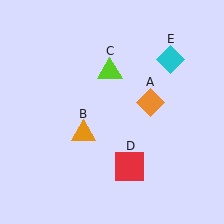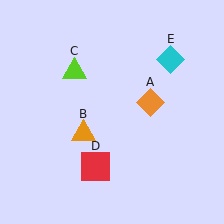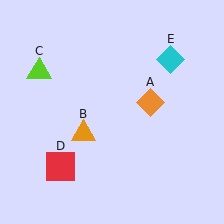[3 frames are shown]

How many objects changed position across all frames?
2 objects changed position: lime triangle (object C), red square (object D).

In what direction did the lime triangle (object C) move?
The lime triangle (object C) moved left.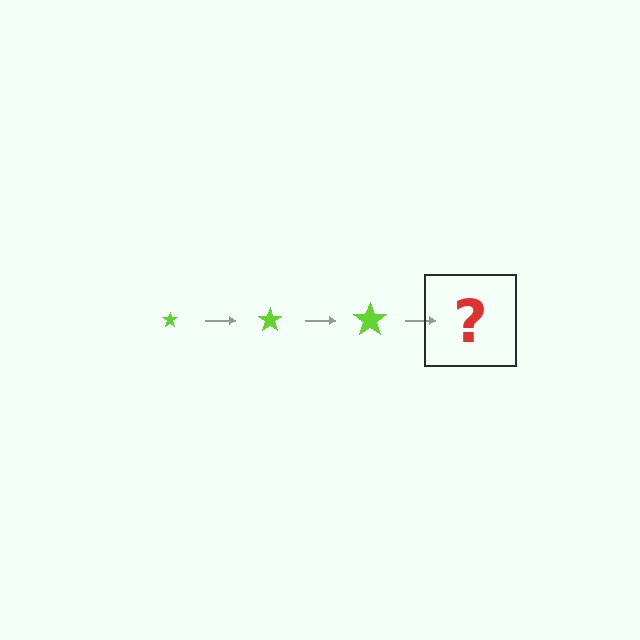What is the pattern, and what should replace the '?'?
The pattern is that the star gets progressively larger each step. The '?' should be a lime star, larger than the previous one.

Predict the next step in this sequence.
The next step is a lime star, larger than the previous one.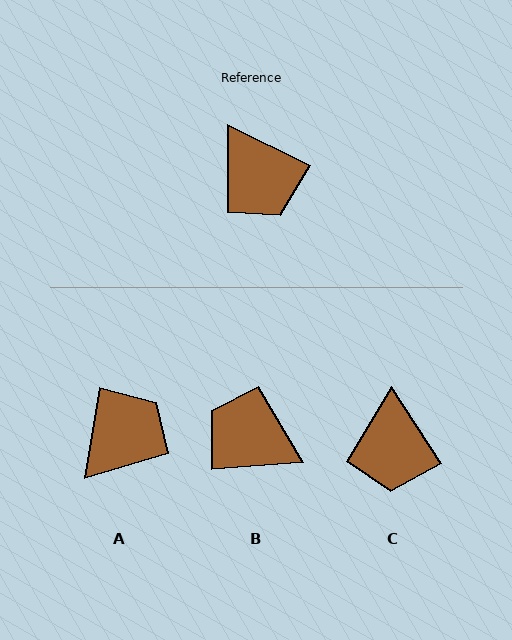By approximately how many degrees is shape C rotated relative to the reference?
Approximately 31 degrees clockwise.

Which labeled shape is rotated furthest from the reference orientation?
B, about 150 degrees away.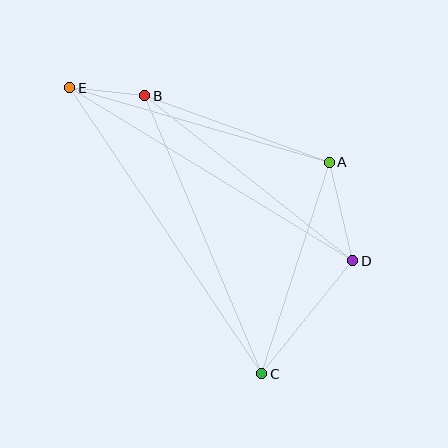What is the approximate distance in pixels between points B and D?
The distance between B and D is approximately 266 pixels.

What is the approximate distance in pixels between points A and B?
The distance between A and B is approximately 196 pixels.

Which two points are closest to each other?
Points B and E are closest to each other.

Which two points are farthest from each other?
Points C and E are farthest from each other.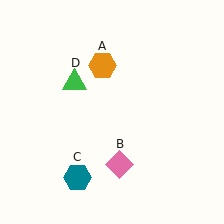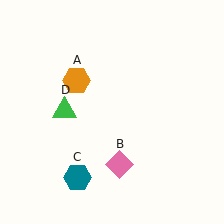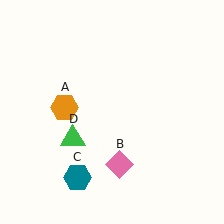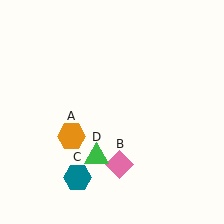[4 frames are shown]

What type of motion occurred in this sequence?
The orange hexagon (object A), green triangle (object D) rotated counterclockwise around the center of the scene.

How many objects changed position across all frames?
2 objects changed position: orange hexagon (object A), green triangle (object D).